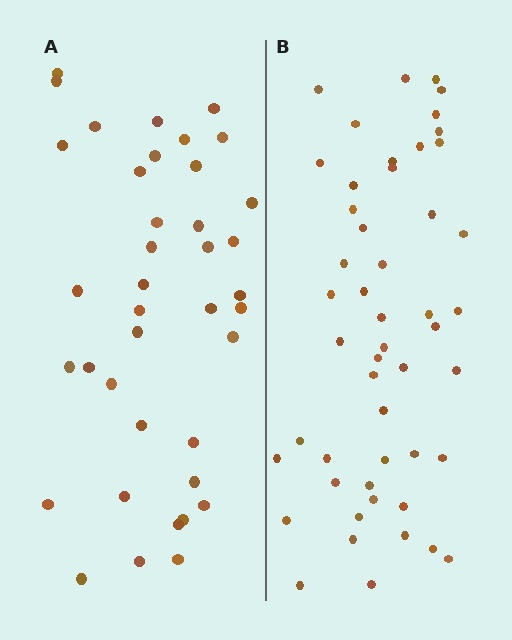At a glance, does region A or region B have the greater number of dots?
Region B (the right region) has more dots.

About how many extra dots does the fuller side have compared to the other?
Region B has roughly 12 or so more dots than region A.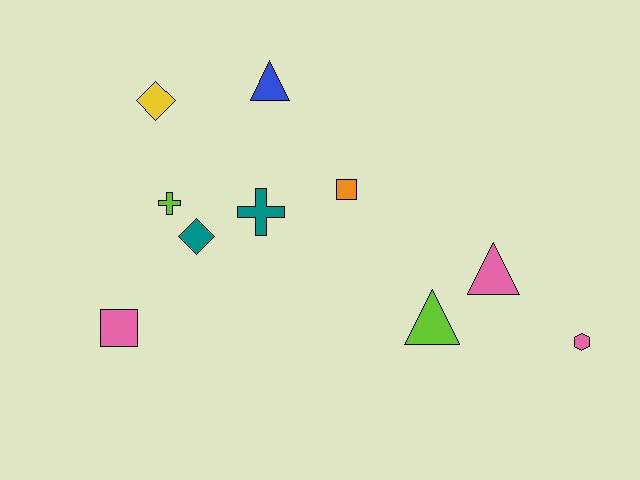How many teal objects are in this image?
There are 2 teal objects.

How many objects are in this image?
There are 10 objects.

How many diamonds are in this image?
There are 2 diamonds.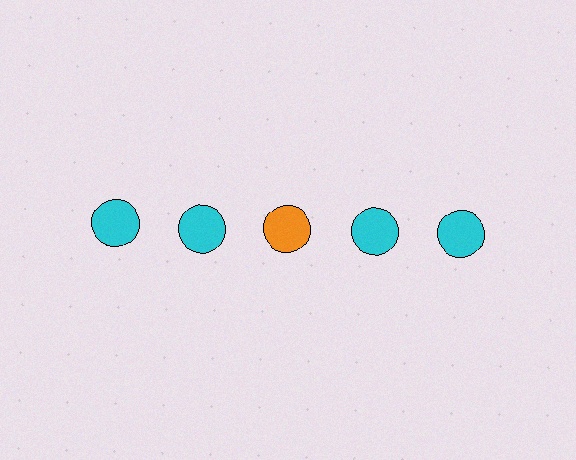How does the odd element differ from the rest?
It has a different color: orange instead of cyan.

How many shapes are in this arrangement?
There are 5 shapes arranged in a grid pattern.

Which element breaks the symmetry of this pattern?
The orange circle in the top row, center column breaks the symmetry. All other shapes are cyan circles.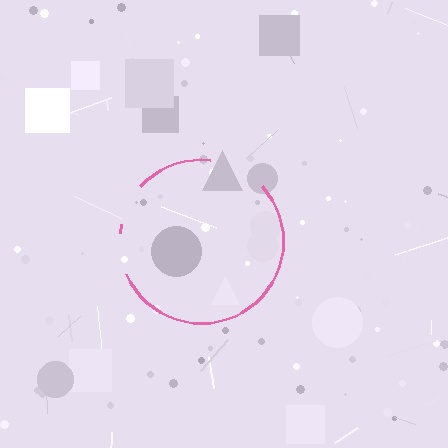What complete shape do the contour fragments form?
The contour fragments form a circle.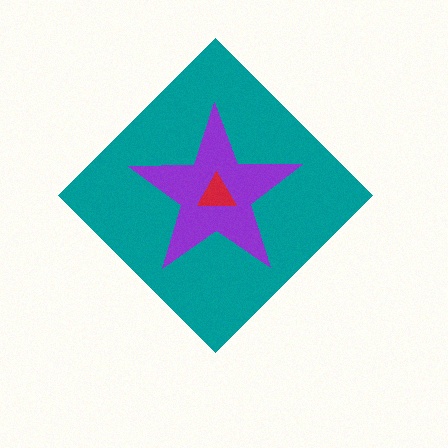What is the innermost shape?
The red triangle.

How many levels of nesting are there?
3.